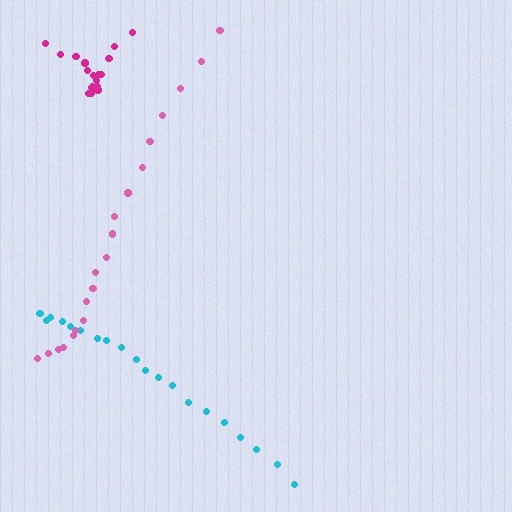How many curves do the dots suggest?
There are 3 distinct paths.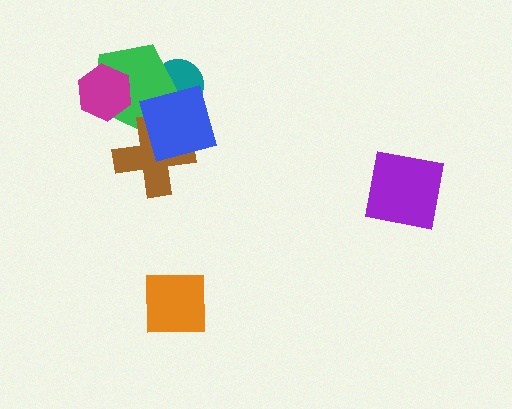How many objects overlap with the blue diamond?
3 objects overlap with the blue diamond.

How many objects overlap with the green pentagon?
4 objects overlap with the green pentagon.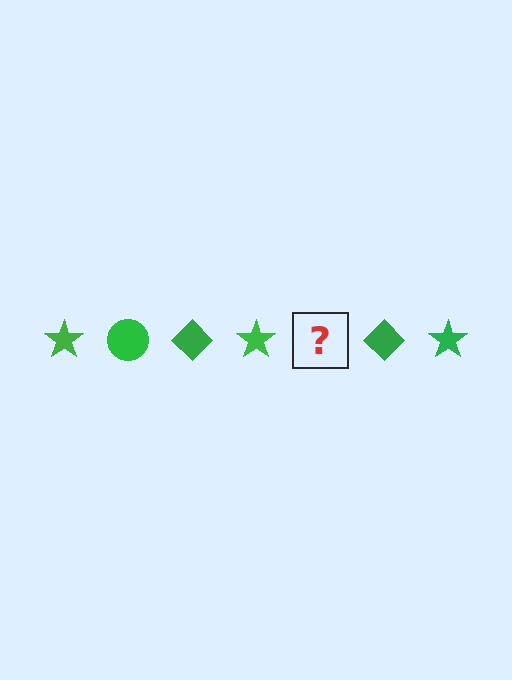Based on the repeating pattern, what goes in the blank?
The blank should be a green circle.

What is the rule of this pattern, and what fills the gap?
The rule is that the pattern cycles through star, circle, diamond shapes in green. The gap should be filled with a green circle.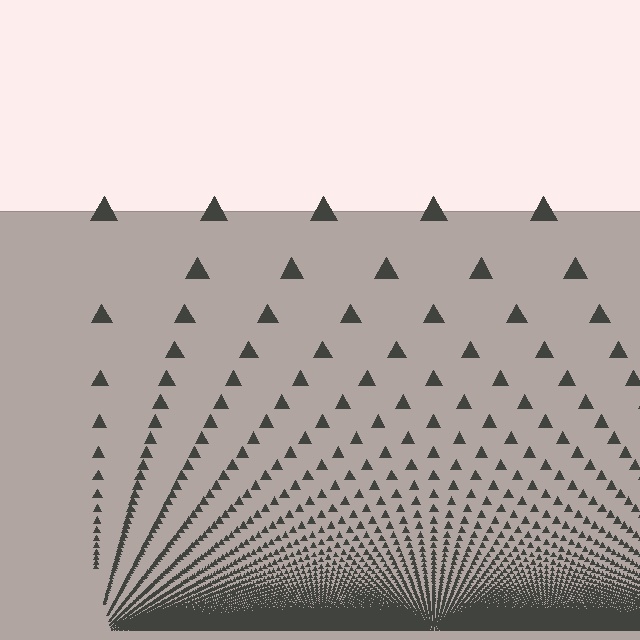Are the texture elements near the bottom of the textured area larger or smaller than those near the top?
Smaller. The gradient is inverted — elements near the bottom are smaller and denser.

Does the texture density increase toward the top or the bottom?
Density increases toward the bottom.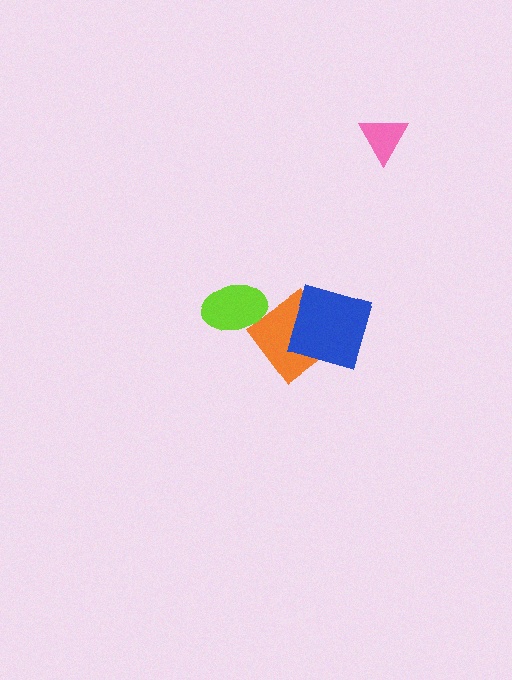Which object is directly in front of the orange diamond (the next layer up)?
The blue diamond is directly in front of the orange diamond.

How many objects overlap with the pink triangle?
0 objects overlap with the pink triangle.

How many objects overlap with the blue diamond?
1 object overlaps with the blue diamond.